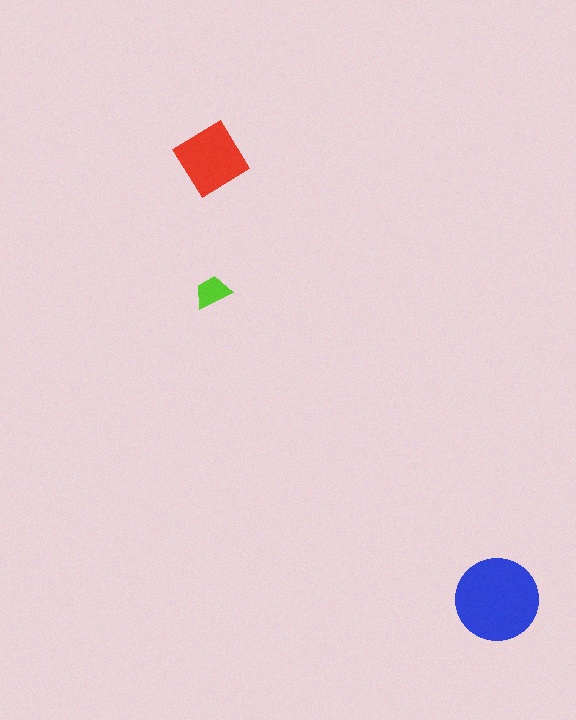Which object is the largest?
The blue circle.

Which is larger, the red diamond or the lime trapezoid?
The red diamond.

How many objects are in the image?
There are 3 objects in the image.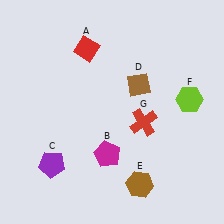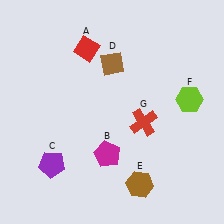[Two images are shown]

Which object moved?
The brown diamond (D) moved left.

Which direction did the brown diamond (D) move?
The brown diamond (D) moved left.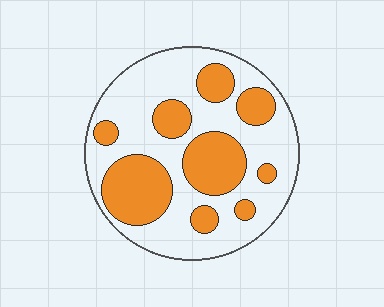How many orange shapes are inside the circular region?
9.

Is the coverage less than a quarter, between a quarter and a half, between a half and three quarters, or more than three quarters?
Between a quarter and a half.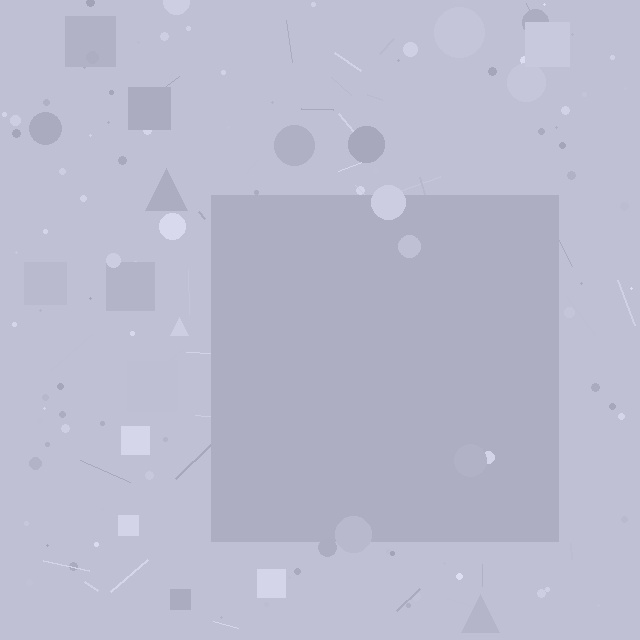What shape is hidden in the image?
A square is hidden in the image.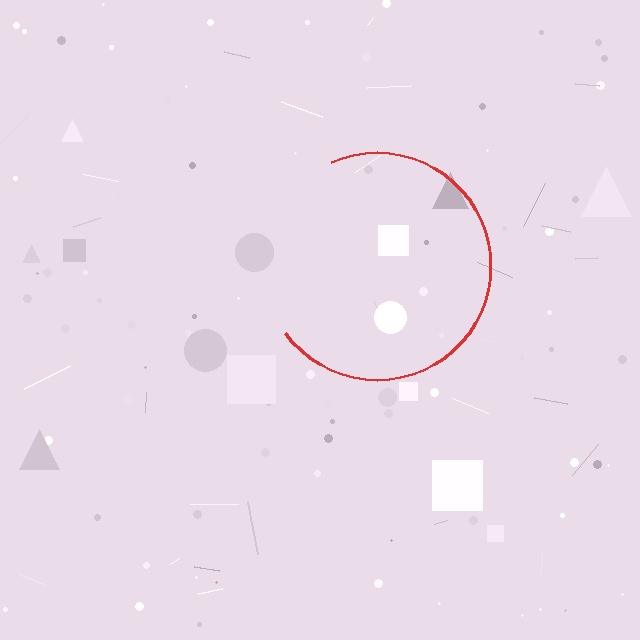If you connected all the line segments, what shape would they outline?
They would outline a circle.